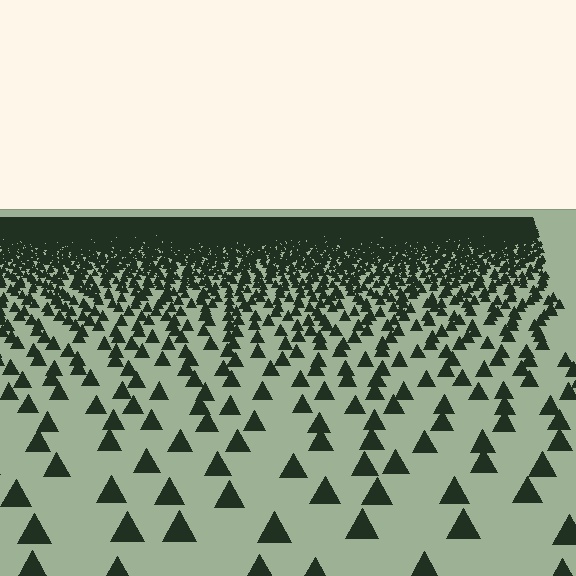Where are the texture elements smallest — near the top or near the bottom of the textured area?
Near the top.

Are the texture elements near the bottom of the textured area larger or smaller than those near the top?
Larger. Near the bottom, elements are closer to the viewer and appear at a bigger on-screen size.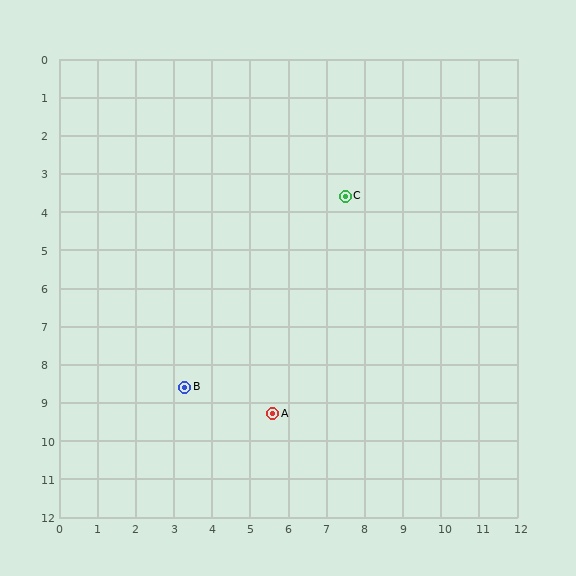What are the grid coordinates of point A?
Point A is at approximately (5.6, 9.3).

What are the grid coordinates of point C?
Point C is at approximately (7.5, 3.6).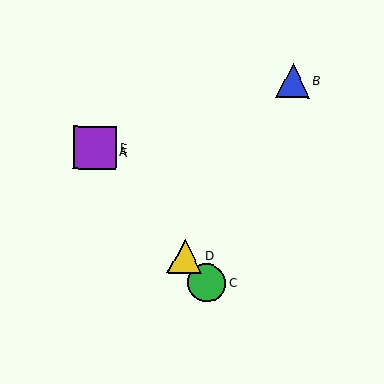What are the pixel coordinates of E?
Object E is at (95, 148).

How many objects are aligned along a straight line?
4 objects (A, C, D, E) are aligned along a straight line.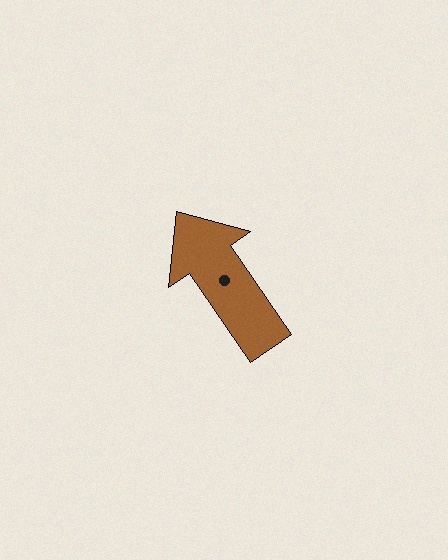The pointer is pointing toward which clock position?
Roughly 11 o'clock.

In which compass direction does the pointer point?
Northwest.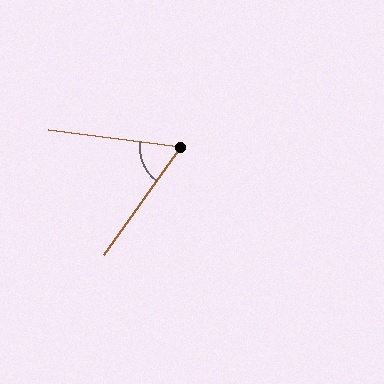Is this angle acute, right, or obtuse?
It is acute.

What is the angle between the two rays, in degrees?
Approximately 62 degrees.